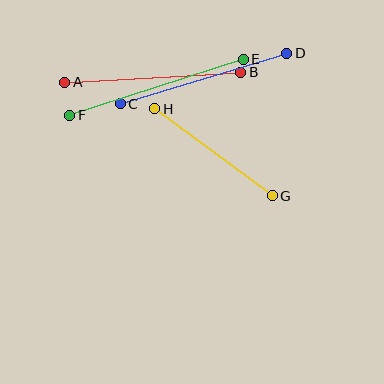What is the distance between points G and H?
The distance is approximately 146 pixels.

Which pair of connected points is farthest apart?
Points E and F are farthest apart.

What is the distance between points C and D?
The distance is approximately 174 pixels.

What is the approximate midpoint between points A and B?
The midpoint is at approximately (153, 77) pixels.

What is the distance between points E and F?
The distance is approximately 182 pixels.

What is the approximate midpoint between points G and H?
The midpoint is at approximately (213, 152) pixels.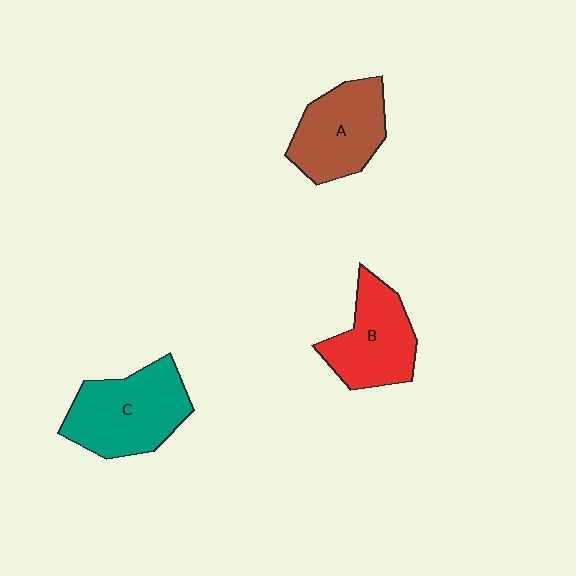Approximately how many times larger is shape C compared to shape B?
Approximately 1.2 times.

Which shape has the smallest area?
Shape B (red).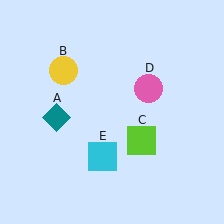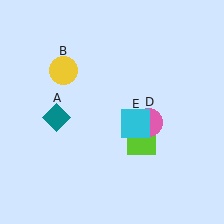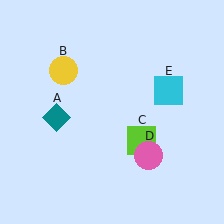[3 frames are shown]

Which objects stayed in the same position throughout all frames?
Teal diamond (object A) and yellow circle (object B) and lime square (object C) remained stationary.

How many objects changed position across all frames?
2 objects changed position: pink circle (object D), cyan square (object E).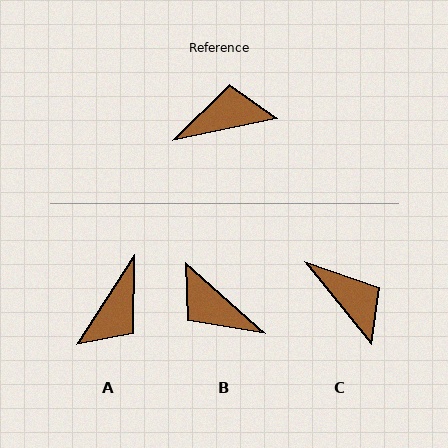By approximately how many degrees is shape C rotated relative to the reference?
Approximately 64 degrees clockwise.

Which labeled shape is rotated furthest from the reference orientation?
A, about 135 degrees away.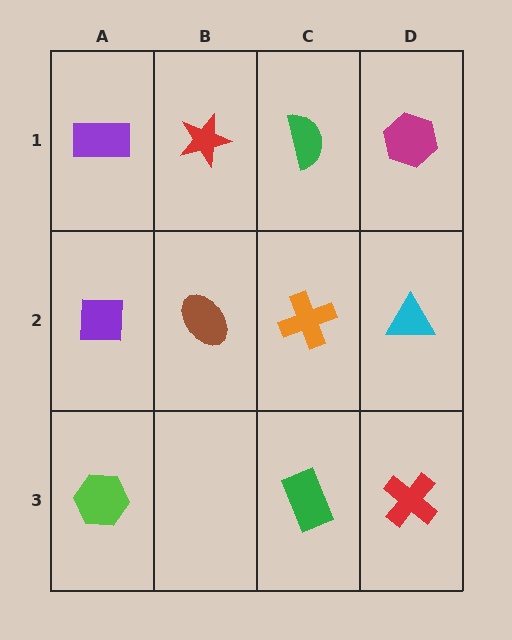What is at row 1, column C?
A green semicircle.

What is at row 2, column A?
A purple square.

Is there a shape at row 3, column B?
No, that cell is empty.